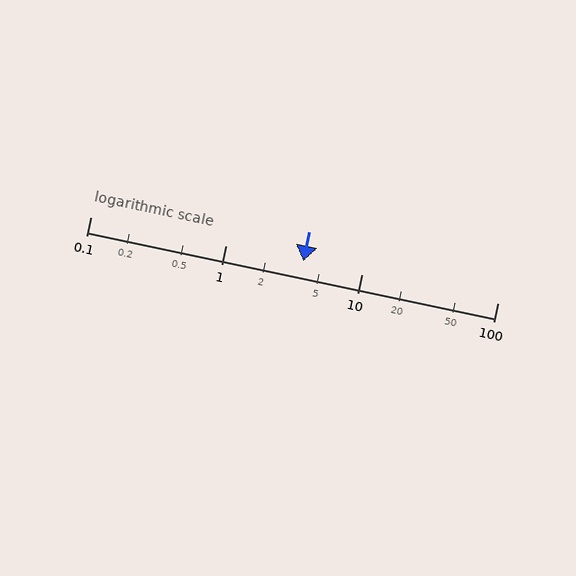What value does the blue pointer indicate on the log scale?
The pointer indicates approximately 3.7.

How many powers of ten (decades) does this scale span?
The scale spans 3 decades, from 0.1 to 100.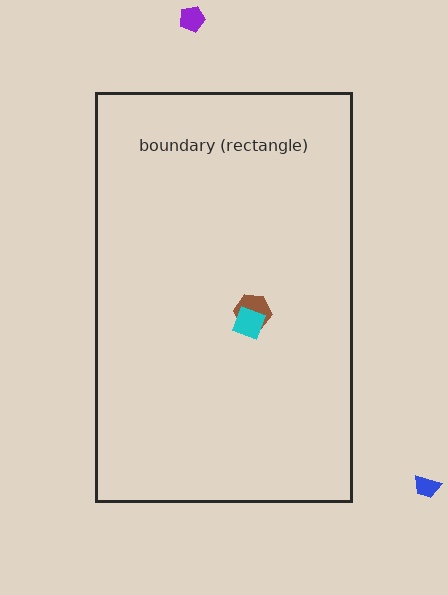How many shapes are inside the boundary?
2 inside, 2 outside.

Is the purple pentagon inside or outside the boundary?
Outside.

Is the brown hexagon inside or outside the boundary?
Inside.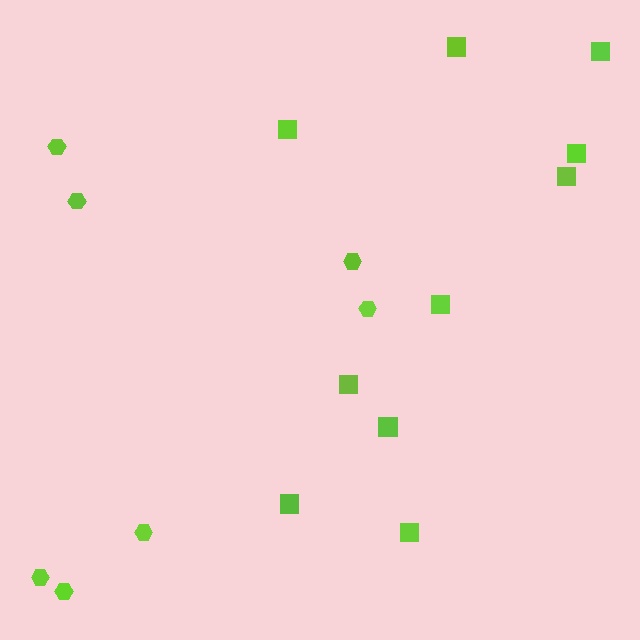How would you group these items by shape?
There are 2 groups: one group of hexagons (7) and one group of squares (10).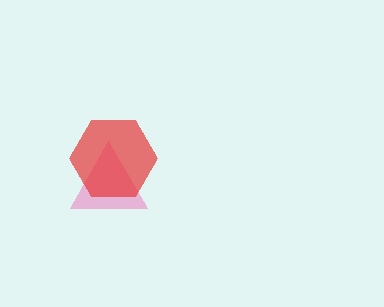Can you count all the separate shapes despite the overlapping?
Yes, there are 2 separate shapes.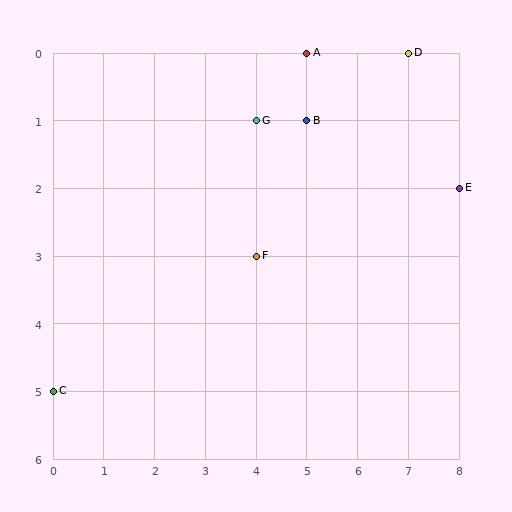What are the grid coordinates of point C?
Point C is at grid coordinates (0, 5).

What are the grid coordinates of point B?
Point B is at grid coordinates (5, 1).